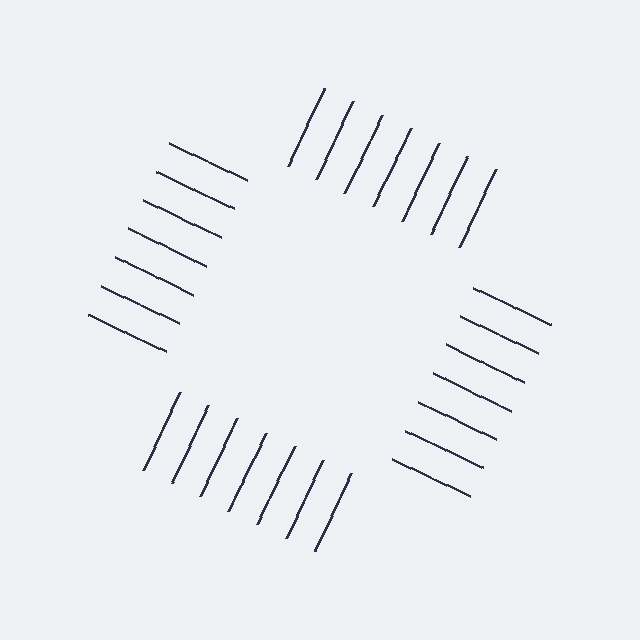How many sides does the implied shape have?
4 sides — the line-ends trace a square.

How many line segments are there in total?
28 — 7 along each of the 4 edges.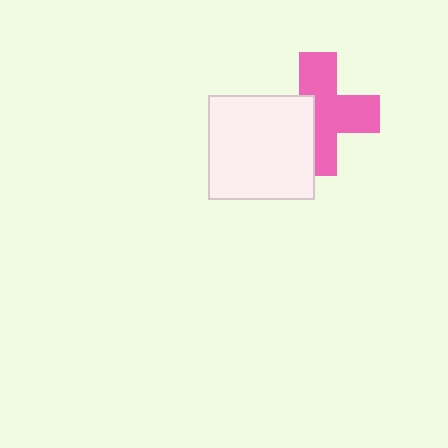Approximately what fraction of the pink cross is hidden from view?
Roughly 37% of the pink cross is hidden behind the white rectangle.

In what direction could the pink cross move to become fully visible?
The pink cross could move right. That would shift it out from behind the white rectangle entirely.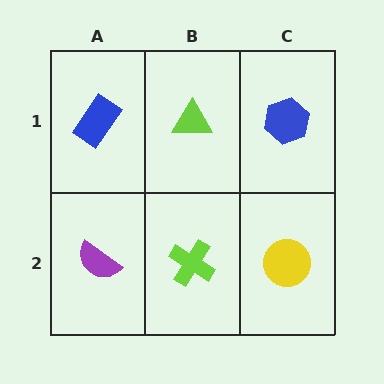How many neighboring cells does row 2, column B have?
3.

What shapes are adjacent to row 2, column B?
A lime triangle (row 1, column B), a purple semicircle (row 2, column A), a yellow circle (row 2, column C).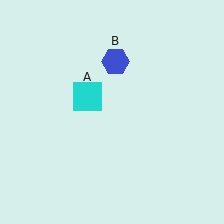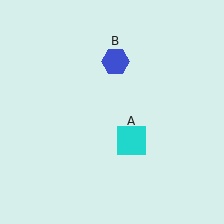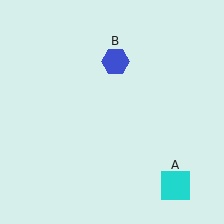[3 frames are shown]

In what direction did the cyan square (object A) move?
The cyan square (object A) moved down and to the right.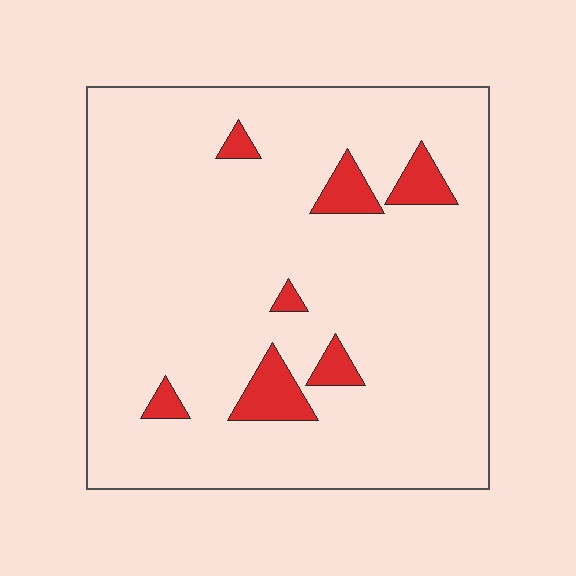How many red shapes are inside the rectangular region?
7.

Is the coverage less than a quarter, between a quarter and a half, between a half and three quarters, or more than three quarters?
Less than a quarter.